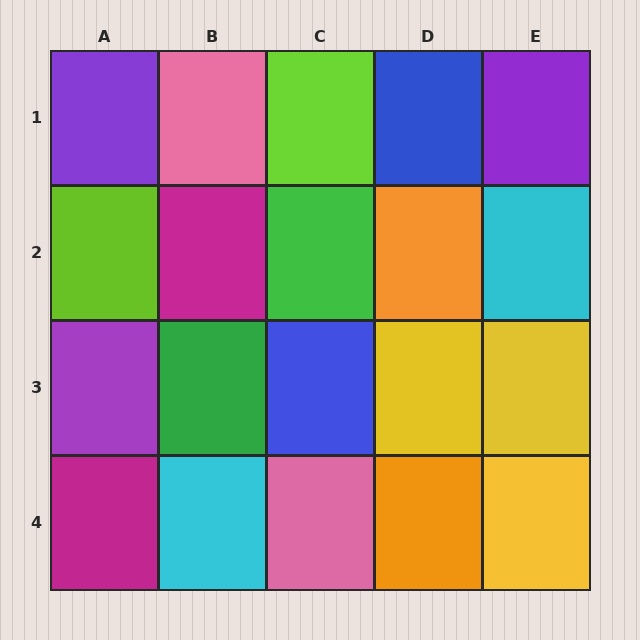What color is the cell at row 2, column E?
Cyan.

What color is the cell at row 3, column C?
Blue.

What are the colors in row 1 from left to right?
Purple, pink, lime, blue, purple.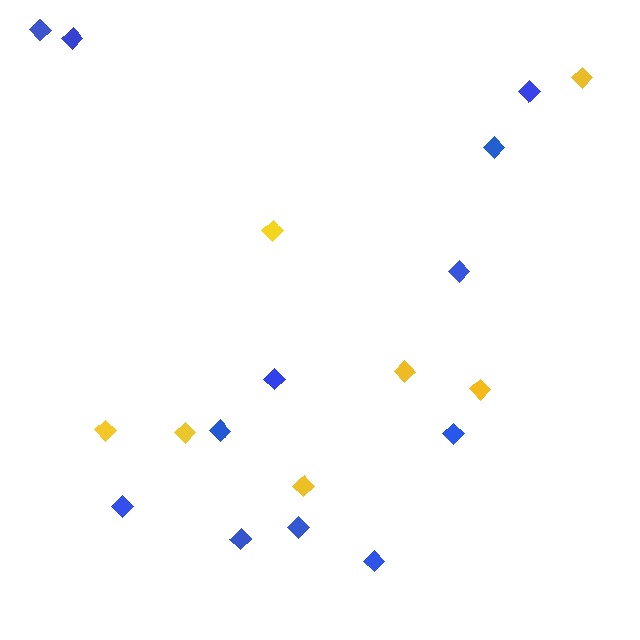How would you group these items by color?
There are 2 groups: one group of blue diamonds (12) and one group of yellow diamonds (7).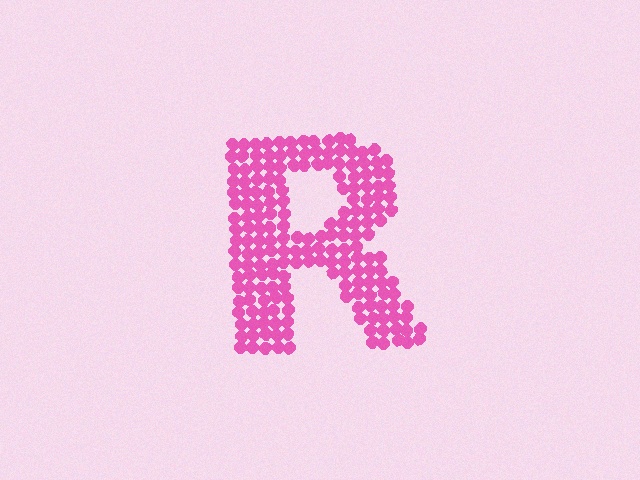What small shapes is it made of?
It is made of small circles.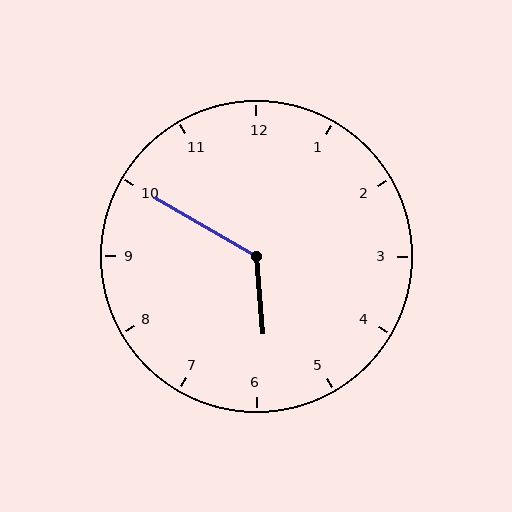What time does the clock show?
5:50.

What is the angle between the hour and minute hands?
Approximately 125 degrees.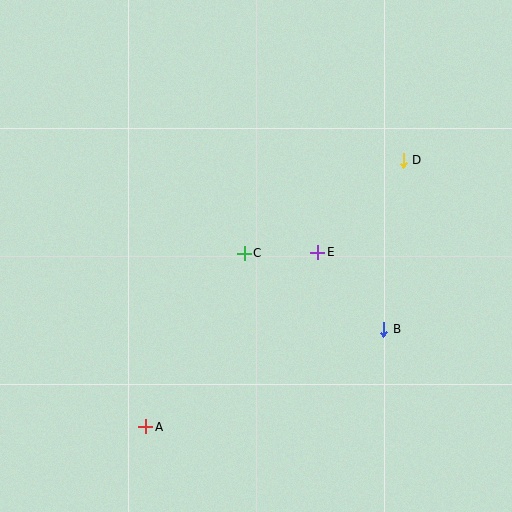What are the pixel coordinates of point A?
Point A is at (146, 427).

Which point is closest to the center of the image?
Point C at (244, 253) is closest to the center.